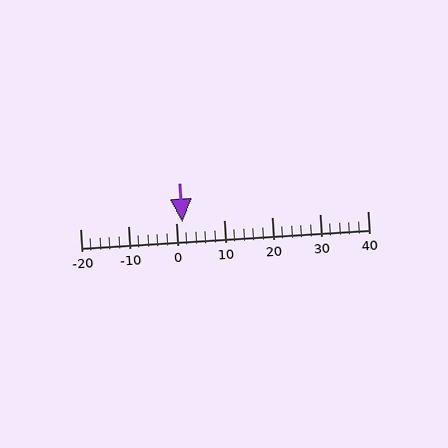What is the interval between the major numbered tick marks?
The major tick marks are spaced 10 units apart.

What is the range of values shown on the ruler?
The ruler shows values from -20 to 40.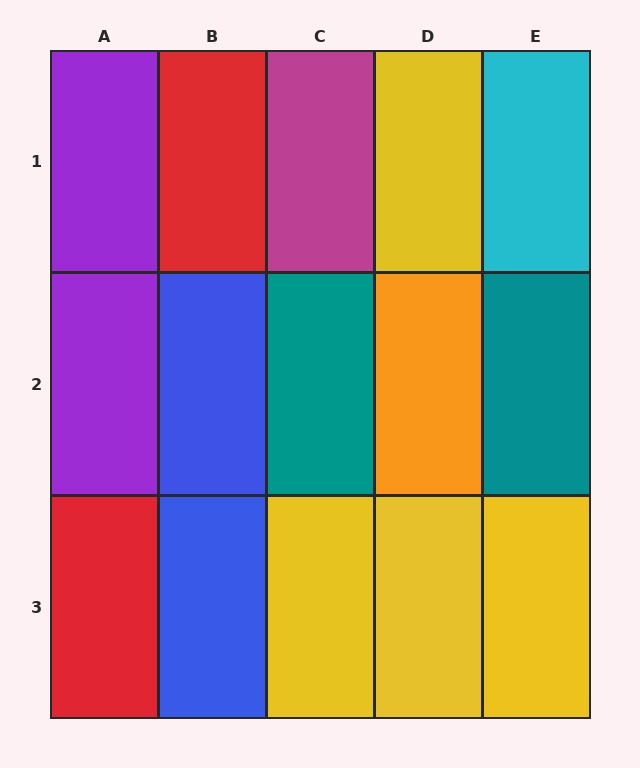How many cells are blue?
2 cells are blue.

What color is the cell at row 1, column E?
Cyan.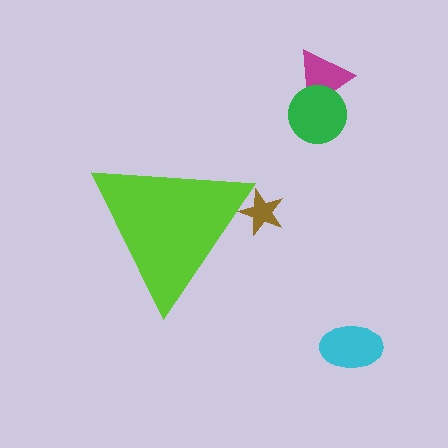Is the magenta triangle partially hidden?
No, the magenta triangle is fully visible.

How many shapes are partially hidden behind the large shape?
1 shape is partially hidden.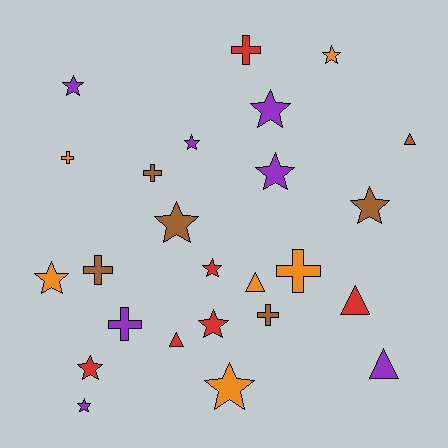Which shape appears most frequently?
Star, with 13 objects.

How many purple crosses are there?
There is 1 purple cross.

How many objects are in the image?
There are 25 objects.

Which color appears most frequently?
Purple, with 7 objects.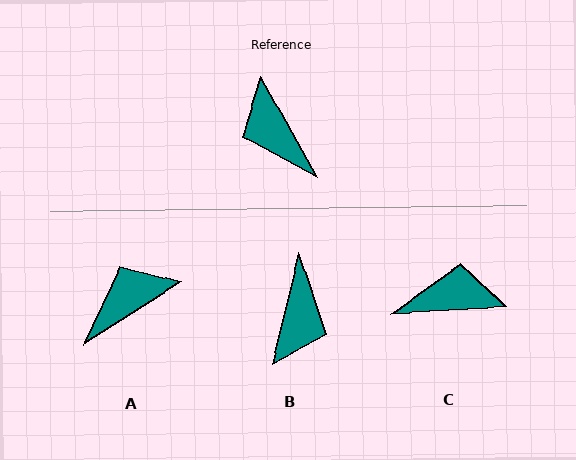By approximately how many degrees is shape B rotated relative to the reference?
Approximately 137 degrees counter-clockwise.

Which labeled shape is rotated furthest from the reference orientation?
B, about 137 degrees away.